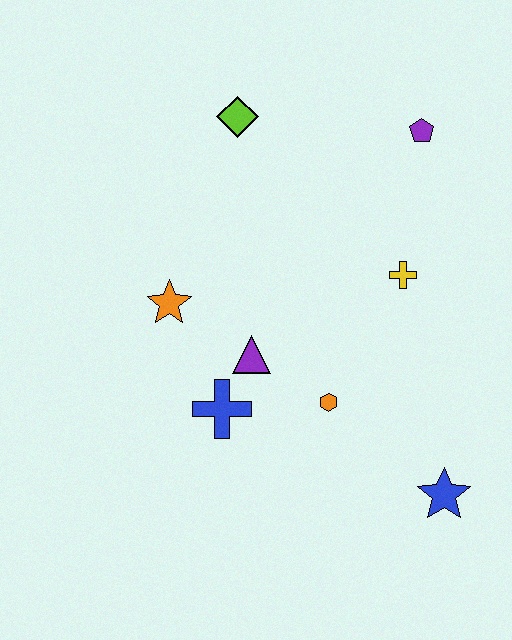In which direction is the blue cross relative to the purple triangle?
The blue cross is below the purple triangle.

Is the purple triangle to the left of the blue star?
Yes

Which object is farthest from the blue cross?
The purple pentagon is farthest from the blue cross.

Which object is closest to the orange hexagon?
The purple triangle is closest to the orange hexagon.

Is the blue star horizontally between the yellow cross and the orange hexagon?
No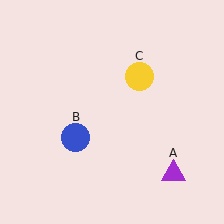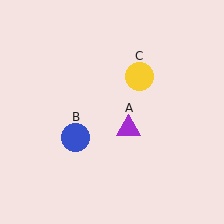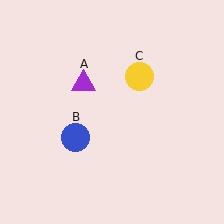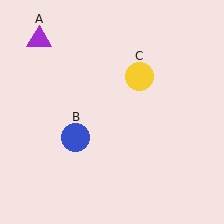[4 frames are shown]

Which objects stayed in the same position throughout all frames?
Blue circle (object B) and yellow circle (object C) remained stationary.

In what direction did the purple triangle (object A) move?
The purple triangle (object A) moved up and to the left.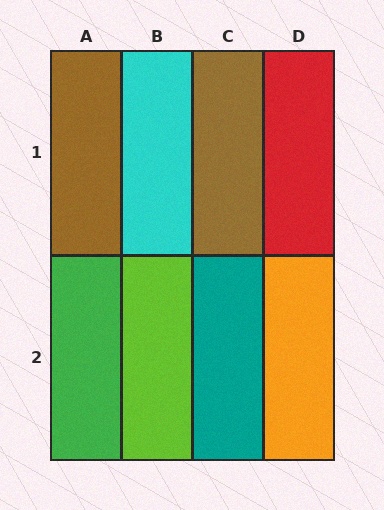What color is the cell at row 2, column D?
Orange.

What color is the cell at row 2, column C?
Teal.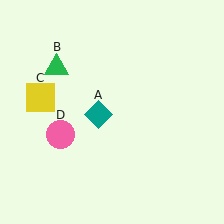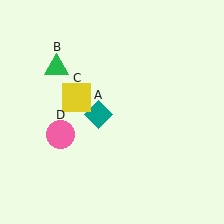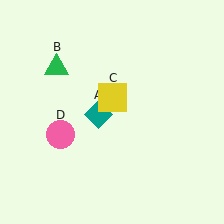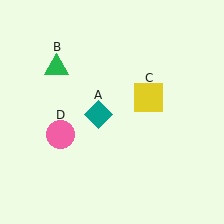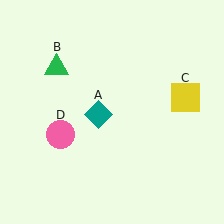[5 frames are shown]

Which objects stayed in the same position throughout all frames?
Teal diamond (object A) and green triangle (object B) and pink circle (object D) remained stationary.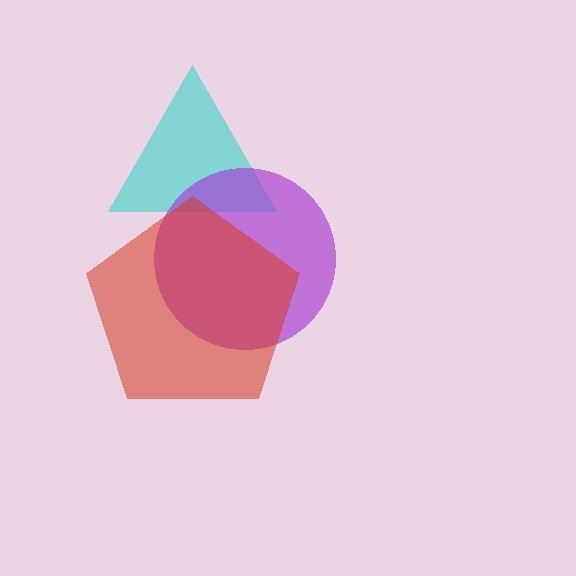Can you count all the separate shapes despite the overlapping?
Yes, there are 3 separate shapes.